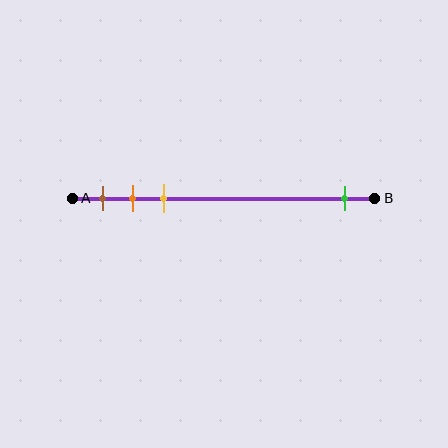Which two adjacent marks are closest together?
The orange and yellow marks are the closest adjacent pair.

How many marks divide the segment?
There are 4 marks dividing the segment.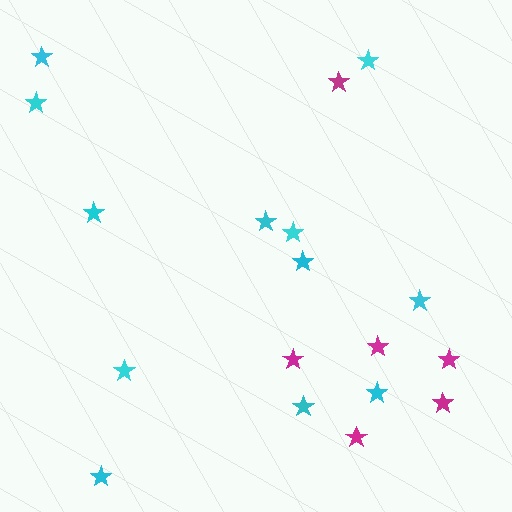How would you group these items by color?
There are 2 groups: one group of cyan stars (12) and one group of magenta stars (6).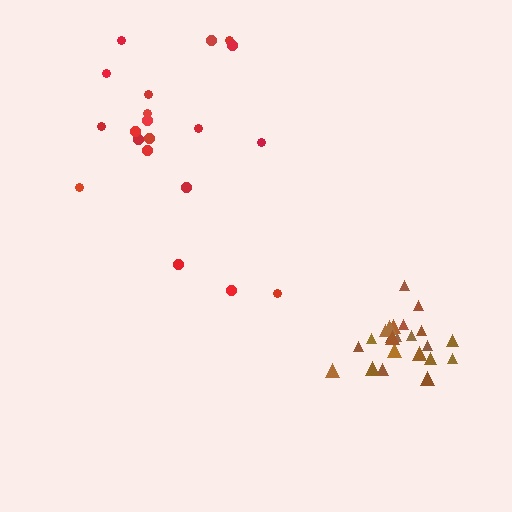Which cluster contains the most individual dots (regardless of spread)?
Brown (23).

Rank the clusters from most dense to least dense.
brown, red.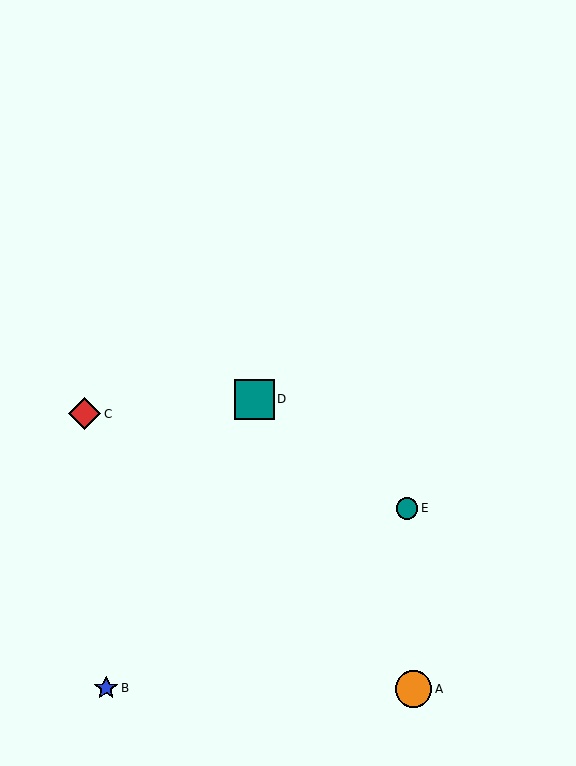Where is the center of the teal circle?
The center of the teal circle is at (407, 508).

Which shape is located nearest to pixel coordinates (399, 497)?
The teal circle (labeled E) at (407, 508) is nearest to that location.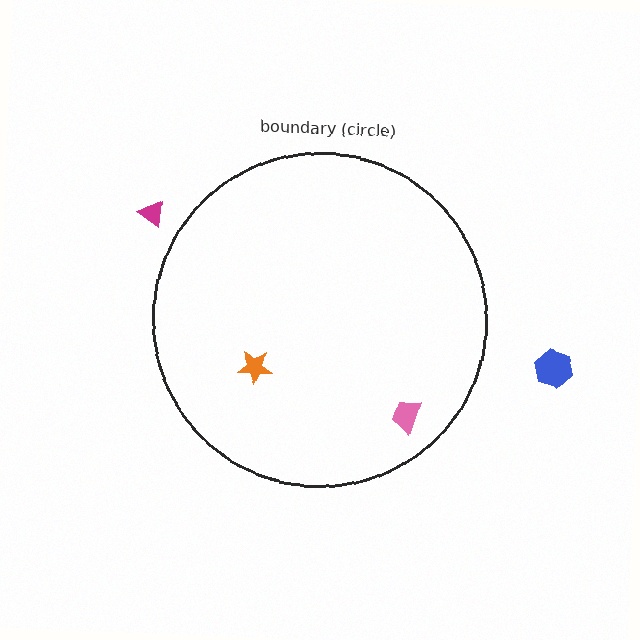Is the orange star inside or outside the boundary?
Inside.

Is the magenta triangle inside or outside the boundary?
Outside.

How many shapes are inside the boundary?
2 inside, 2 outside.